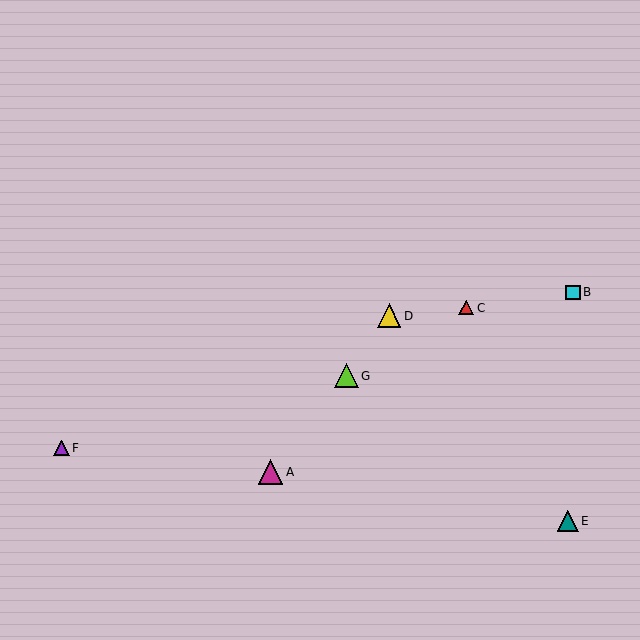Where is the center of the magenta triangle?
The center of the magenta triangle is at (271, 472).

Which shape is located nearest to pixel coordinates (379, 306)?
The yellow triangle (labeled D) at (389, 316) is nearest to that location.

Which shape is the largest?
The magenta triangle (labeled A) is the largest.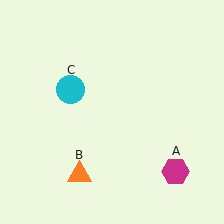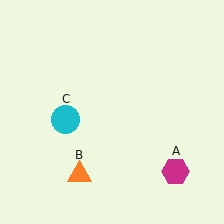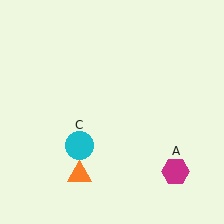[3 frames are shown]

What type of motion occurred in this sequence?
The cyan circle (object C) rotated counterclockwise around the center of the scene.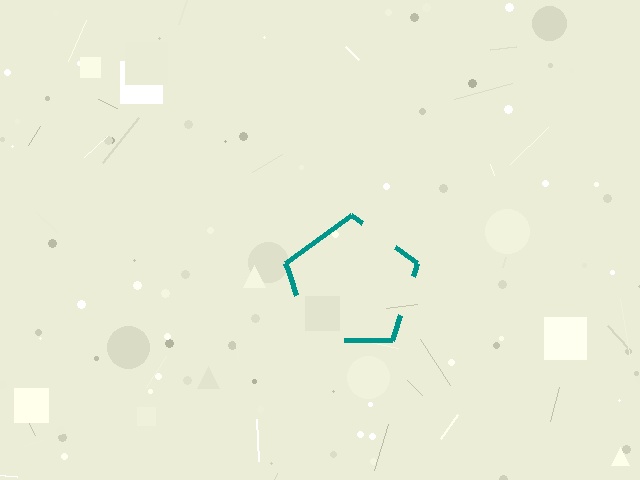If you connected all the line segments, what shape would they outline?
They would outline a pentagon.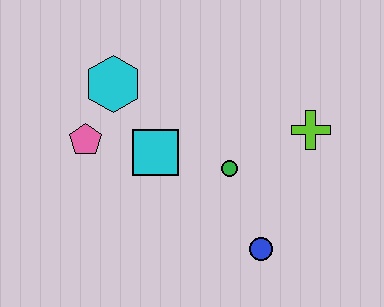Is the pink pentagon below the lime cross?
Yes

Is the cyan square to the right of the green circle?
No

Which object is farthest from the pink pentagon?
The lime cross is farthest from the pink pentagon.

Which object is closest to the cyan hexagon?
The pink pentagon is closest to the cyan hexagon.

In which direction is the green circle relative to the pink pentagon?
The green circle is to the right of the pink pentagon.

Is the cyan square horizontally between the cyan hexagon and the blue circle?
Yes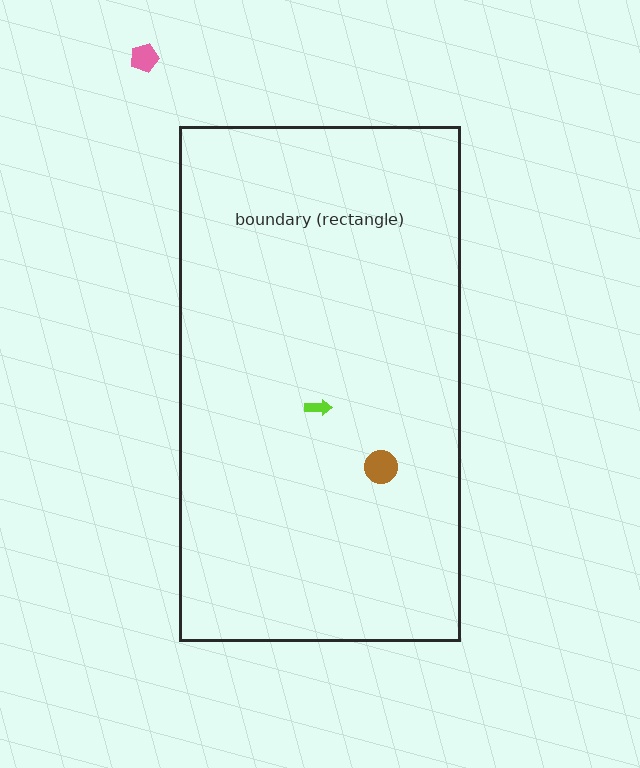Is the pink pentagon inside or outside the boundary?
Outside.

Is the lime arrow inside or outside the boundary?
Inside.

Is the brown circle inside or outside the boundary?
Inside.